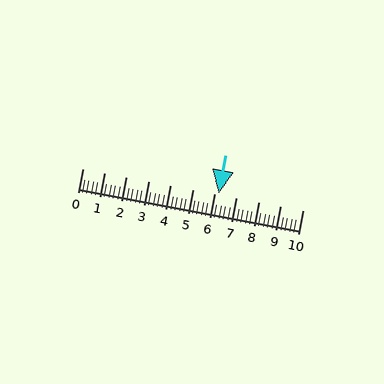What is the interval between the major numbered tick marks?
The major tick marks are spaced 1 units apart.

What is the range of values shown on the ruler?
The ruler shows values from 0 to 10.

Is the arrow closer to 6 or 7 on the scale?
The arrow is closer to 6.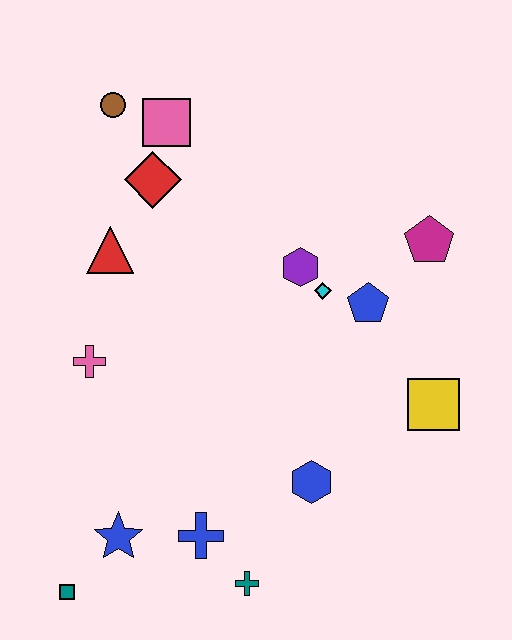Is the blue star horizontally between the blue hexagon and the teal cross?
No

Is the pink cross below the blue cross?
No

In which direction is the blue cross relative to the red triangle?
The blue cross is below the red triangle.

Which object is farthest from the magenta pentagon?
The teal square is farthest from the magenta pentagon.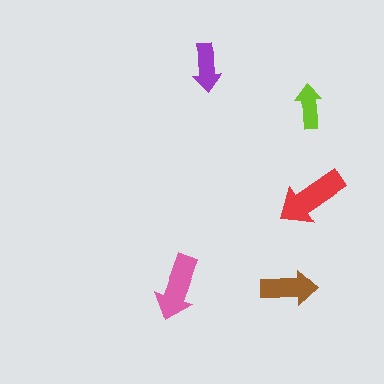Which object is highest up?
The purple arrow is topmost.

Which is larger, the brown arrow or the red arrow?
The red one.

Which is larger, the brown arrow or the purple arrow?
The brown one.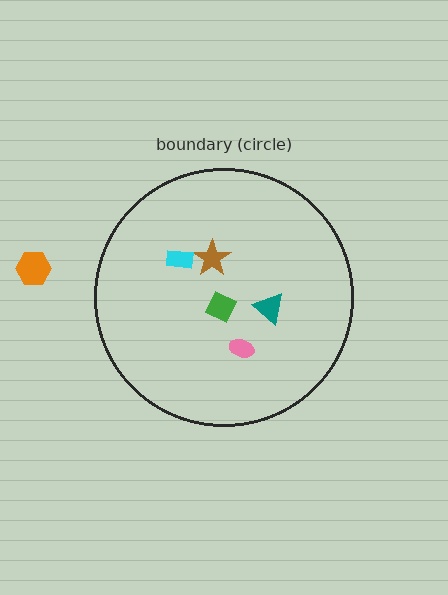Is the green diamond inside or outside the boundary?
Inside.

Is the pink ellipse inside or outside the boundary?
Inside.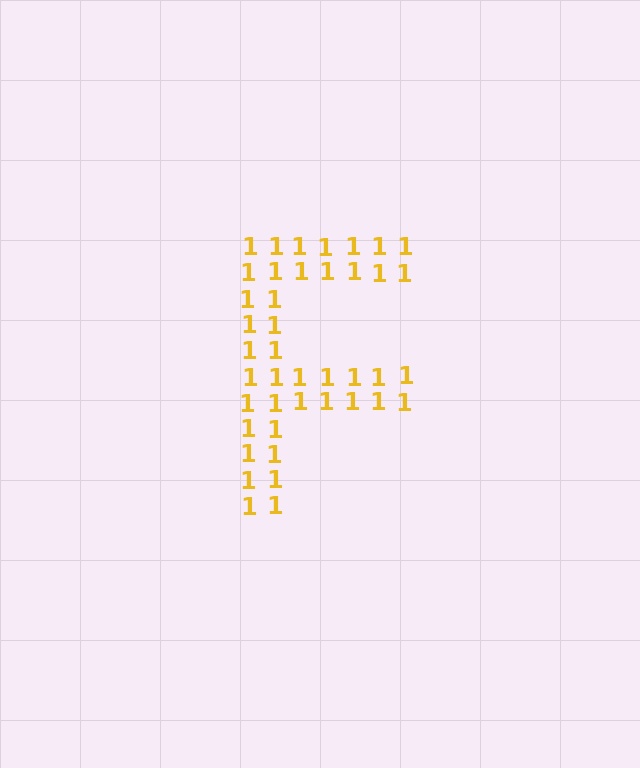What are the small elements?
The small elements are digit 1's.